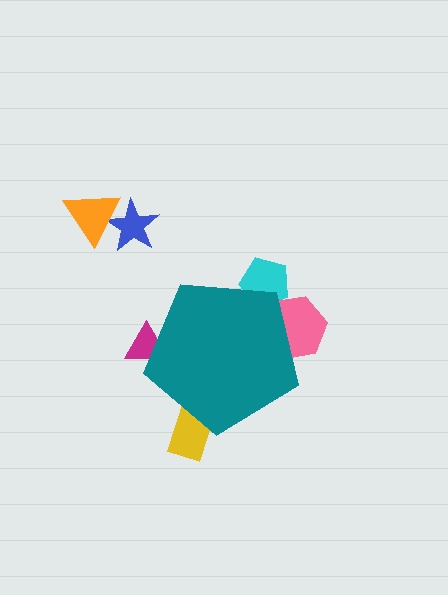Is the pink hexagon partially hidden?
Yes, the pink hexagon is partially hidden behind the teal pentagon.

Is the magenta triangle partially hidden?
Yes, the magenta triangle is partially hidden behind the teal pentagon.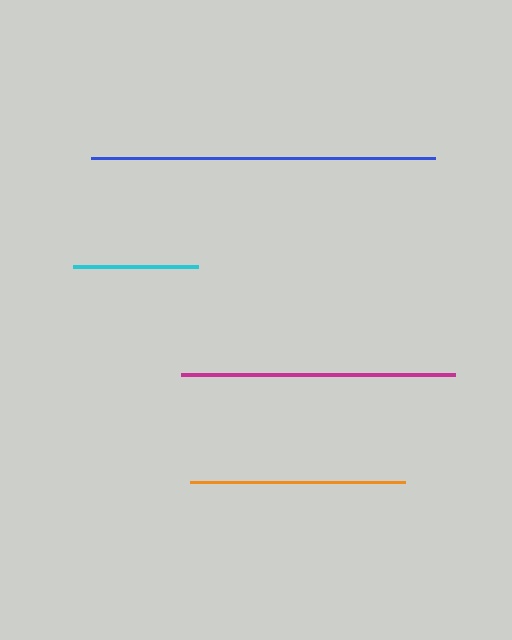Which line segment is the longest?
The blue line is the longest at approximately 344 pixels.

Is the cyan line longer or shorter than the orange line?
The orange line is longer than the cyan line.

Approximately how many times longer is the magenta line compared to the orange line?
The magenta line is approximately 1.3 times the length of the orange line.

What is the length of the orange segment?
The orange segment is approximately 215 pixels long.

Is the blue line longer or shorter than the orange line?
The blue line is longer than the orange line.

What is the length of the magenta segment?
The magenta segment is approximately 273 pixels long.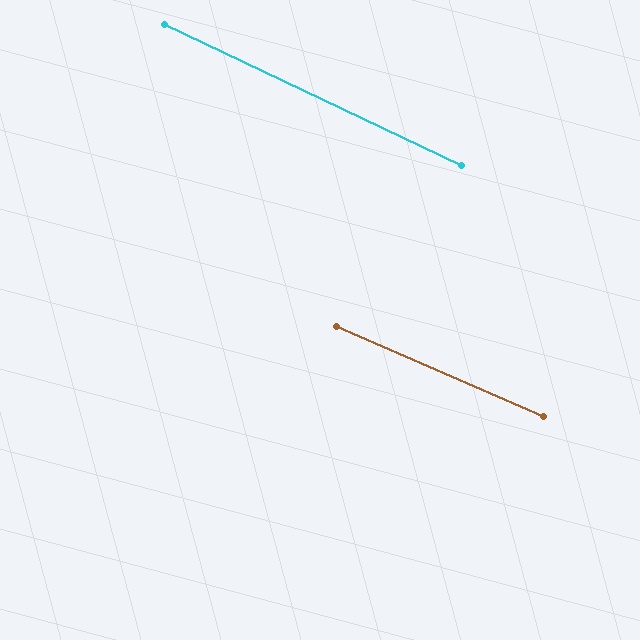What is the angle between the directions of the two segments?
Approximately 2 degrees.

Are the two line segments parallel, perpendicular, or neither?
Parallel — their directions differ by only 2.0°.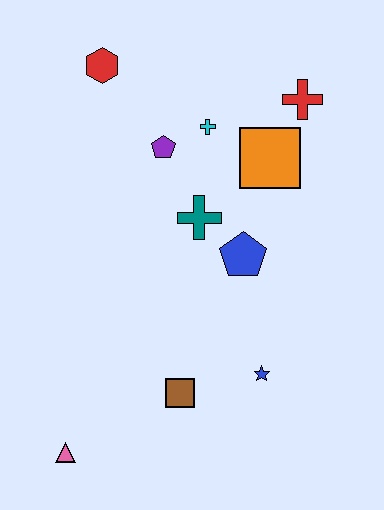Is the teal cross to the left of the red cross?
Yes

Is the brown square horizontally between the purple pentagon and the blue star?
Yes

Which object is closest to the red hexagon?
The purple pentagon is closest to the red hexagon.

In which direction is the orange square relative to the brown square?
The orange square is above the brown square.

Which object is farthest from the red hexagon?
The pink triangle is farthest from the red hexagon.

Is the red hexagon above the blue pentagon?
Yes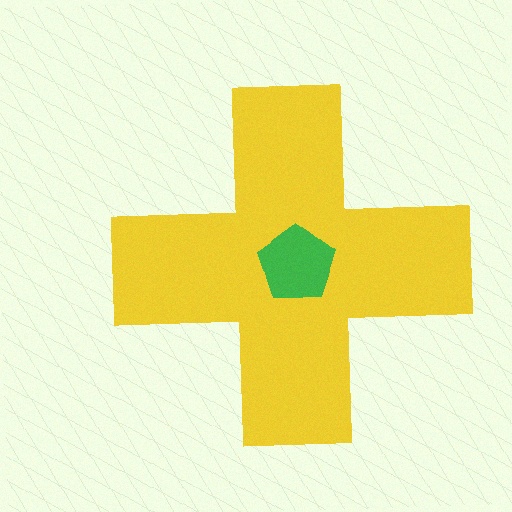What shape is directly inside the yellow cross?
The green pentagon.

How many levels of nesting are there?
2.